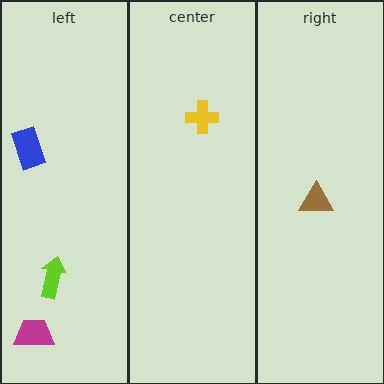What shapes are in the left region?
The blue rectangle, the lime arrow, the magenta trapezoid.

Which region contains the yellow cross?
The center region.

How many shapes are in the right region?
1.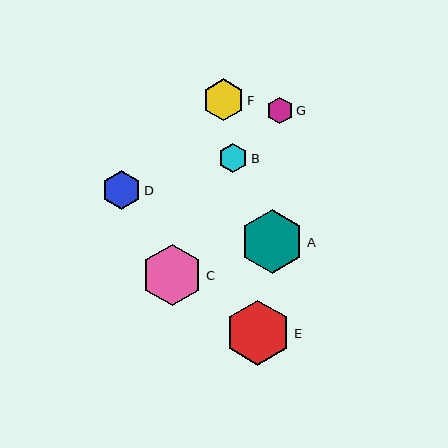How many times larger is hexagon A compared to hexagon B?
Hexagon A is approximately 2.2 times the size of hexagon B.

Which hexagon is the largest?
Hexagon E is the largest with a size of approximately 65 pixels.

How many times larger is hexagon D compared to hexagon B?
Hexagon D is approximately 1.3 times the size of hexagon B.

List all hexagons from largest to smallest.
From largest to smallest: E, A, C, F, D, B, G.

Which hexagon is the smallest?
Hexagon G is the smallest with a size of approximately 27 pixels.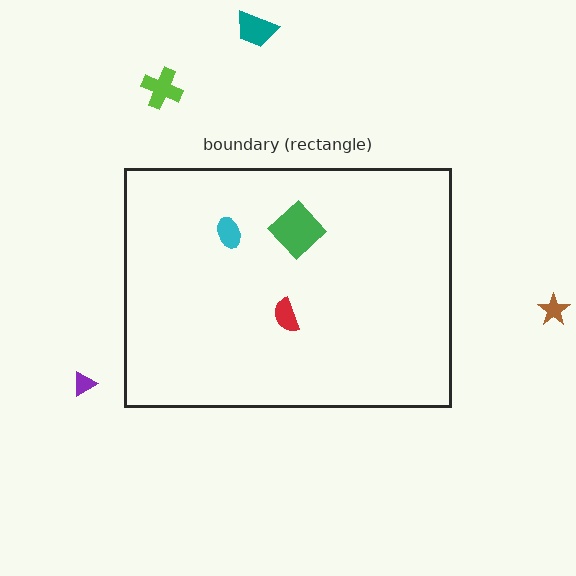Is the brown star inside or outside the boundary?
Outside.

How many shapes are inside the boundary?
3 inside, 4 outside.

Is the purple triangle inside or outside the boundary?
Outside.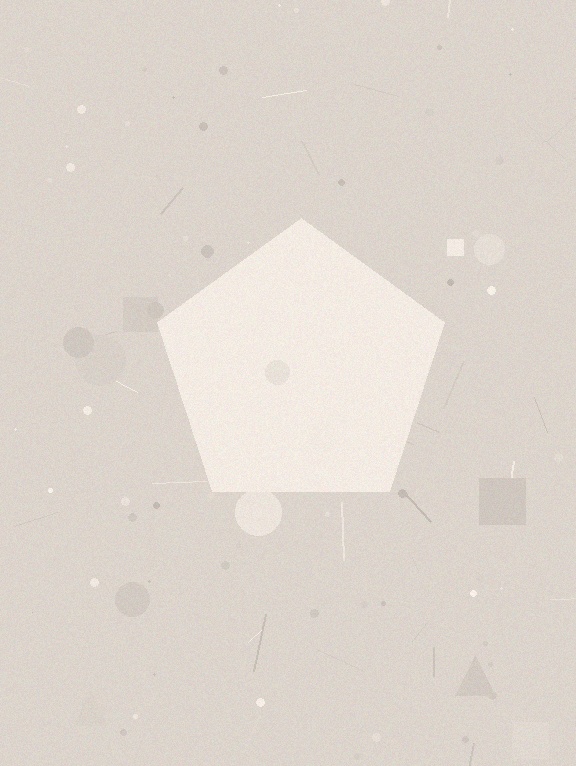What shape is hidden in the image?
A pentagon is hidden in the image.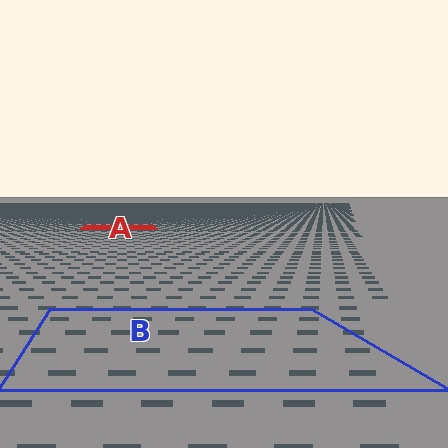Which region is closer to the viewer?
Region B is closer. The texture elements there are larger and more spread out.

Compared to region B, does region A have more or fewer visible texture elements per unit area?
Region A has more texture elements per unit area — they are packed more densely because it is farther away.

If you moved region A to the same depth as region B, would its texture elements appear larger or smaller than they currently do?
They would appear larger. At a closer depth, the same texture elements are projected at a bigger on-screen size.